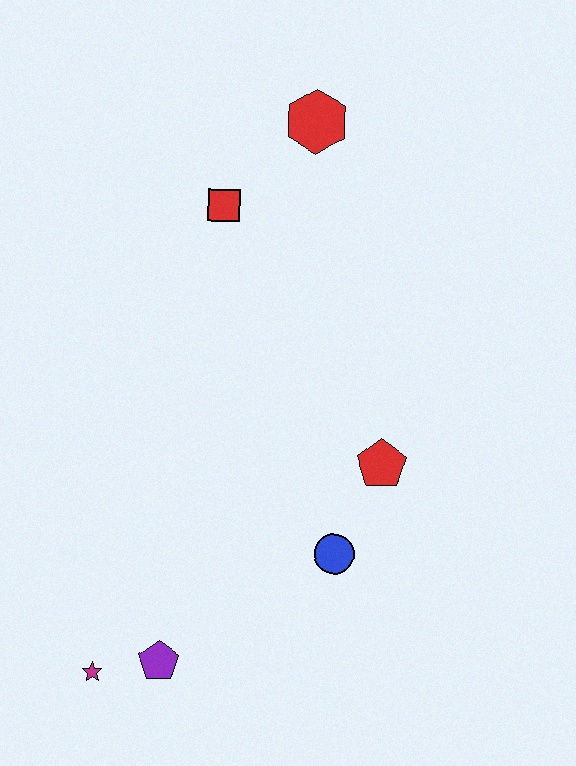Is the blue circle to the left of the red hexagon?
No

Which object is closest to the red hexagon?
The red square is closest to the red hexagon.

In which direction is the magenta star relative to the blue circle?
The magenta star is to the left of the blue circle.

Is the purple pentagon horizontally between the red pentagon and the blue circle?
No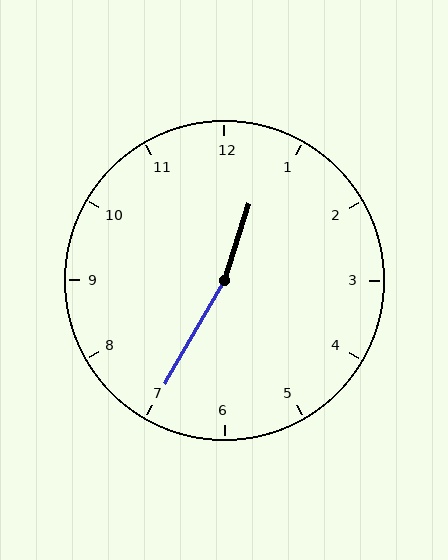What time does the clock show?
12:35.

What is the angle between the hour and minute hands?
Approximately 168 degrees.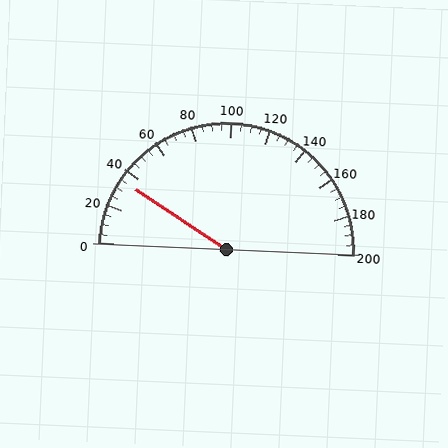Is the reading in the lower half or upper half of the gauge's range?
The reading is in the lower half of the range (0 to 200).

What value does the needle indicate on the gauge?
The needle indicates approximately 35.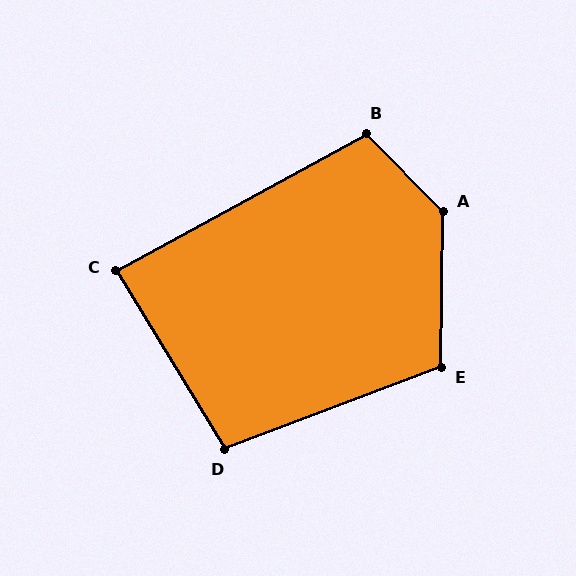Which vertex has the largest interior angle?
A, at approximately 135 degrees.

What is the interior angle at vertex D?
Approximately 101 degrees (obtuse).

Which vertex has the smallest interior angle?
C, at approximately 87 degrees.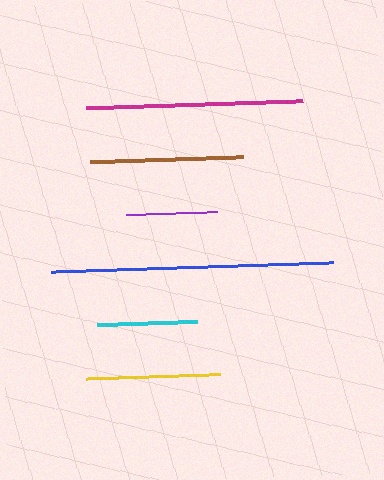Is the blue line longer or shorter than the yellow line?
The blue line is longer than the yellow line.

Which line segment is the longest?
The blue line is the longest at approximately 282 pixels.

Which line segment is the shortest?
The purple line is the shortest at approximately 91 pixels.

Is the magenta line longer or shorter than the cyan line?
The magenta line is longer than the cyan line.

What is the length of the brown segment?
The brown segment is approximately 152 pixels long.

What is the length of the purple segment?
The purple segment is approximately 91 pixels long.